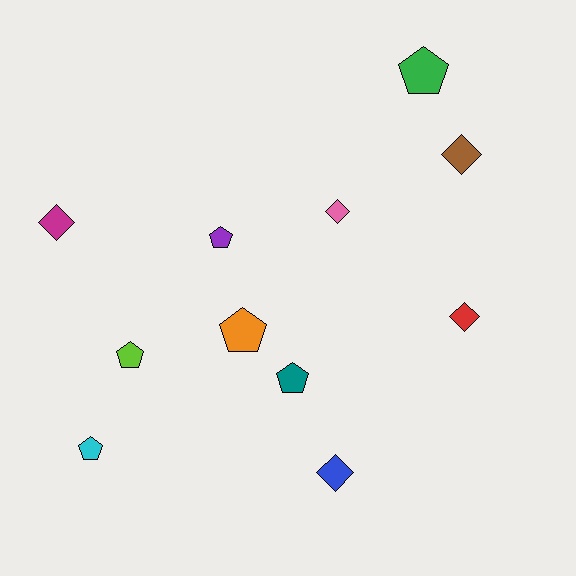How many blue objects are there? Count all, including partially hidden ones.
There is 1 blue object.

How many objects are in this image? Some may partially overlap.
There are 11 objects.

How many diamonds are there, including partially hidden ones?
There are 5 diamonds.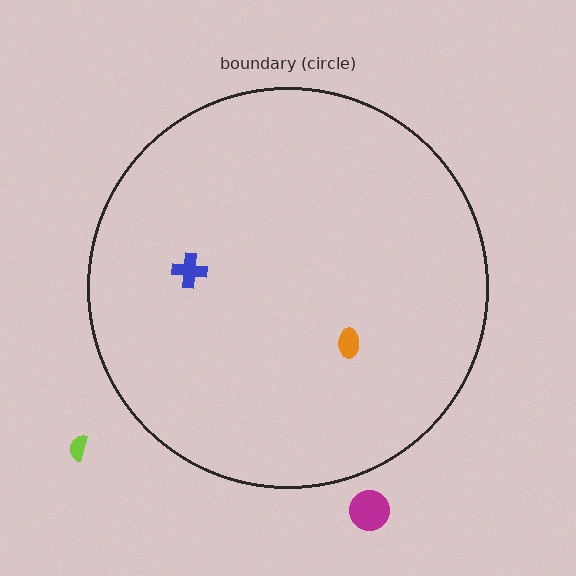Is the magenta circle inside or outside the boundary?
Outside.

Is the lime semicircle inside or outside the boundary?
Outside.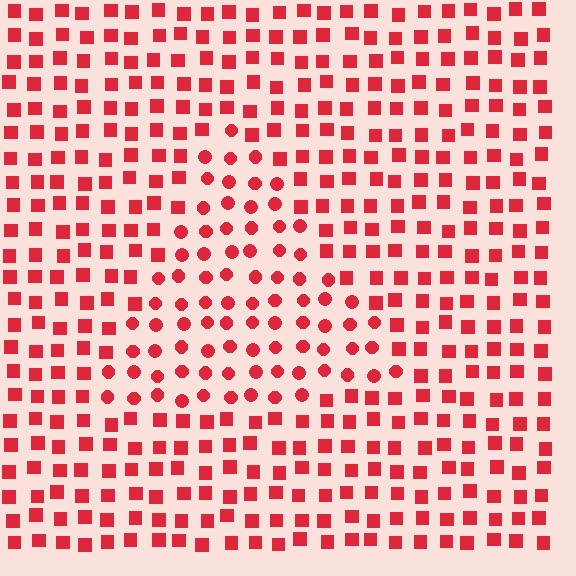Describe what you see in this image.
The image is filled with small red elements arranged in a uniform grid. A triangle-shaped region contains circles, while the surrounding area contains squares. The boundary is defined purely by the change in element shape.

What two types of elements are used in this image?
The image uses circles inside the triangle region and squares outside it.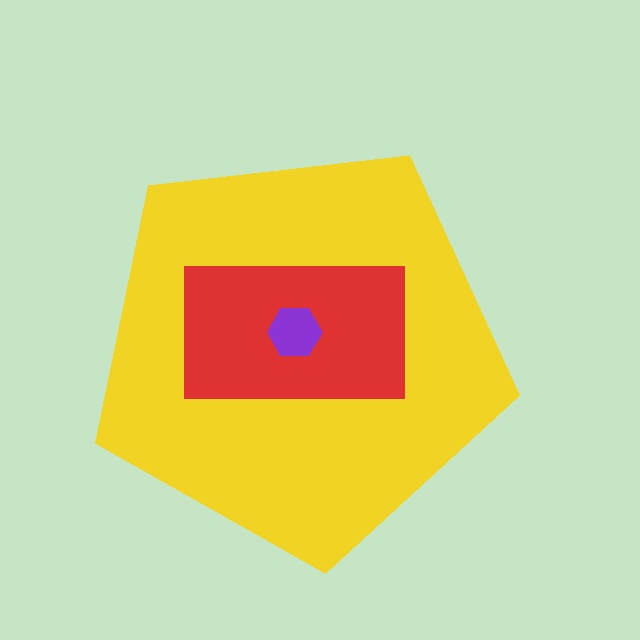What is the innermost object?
The purple hexagon.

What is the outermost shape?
The yellow pentagon.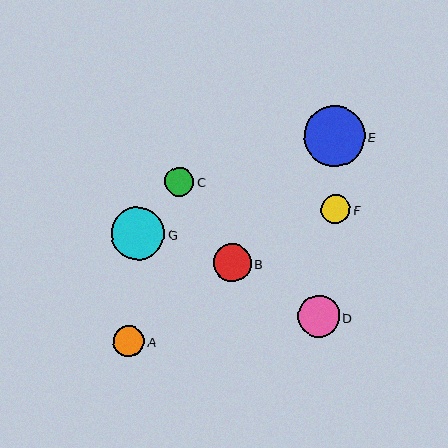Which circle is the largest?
Circle E is the largest with a size of approximately 60 pixels.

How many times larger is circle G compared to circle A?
Circle G is approximately 1.7 times the size of circle A.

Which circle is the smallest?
Circle F is the smallest with a size of approximately 29 pixels.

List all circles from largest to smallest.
From largest to smallest: E, G, D, B, A, C, F.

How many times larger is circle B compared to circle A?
Circle B is approximately 1.2 times the size of circle A.